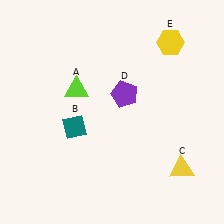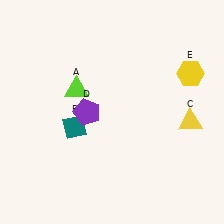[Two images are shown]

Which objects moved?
The objects that moved are: the yellow triangle (C), the purple pentagon (D), the yellow hexagon (E).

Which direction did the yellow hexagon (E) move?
The yellow hexagon (E) moved down.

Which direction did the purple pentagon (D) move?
The purple pentagon (D) moved left.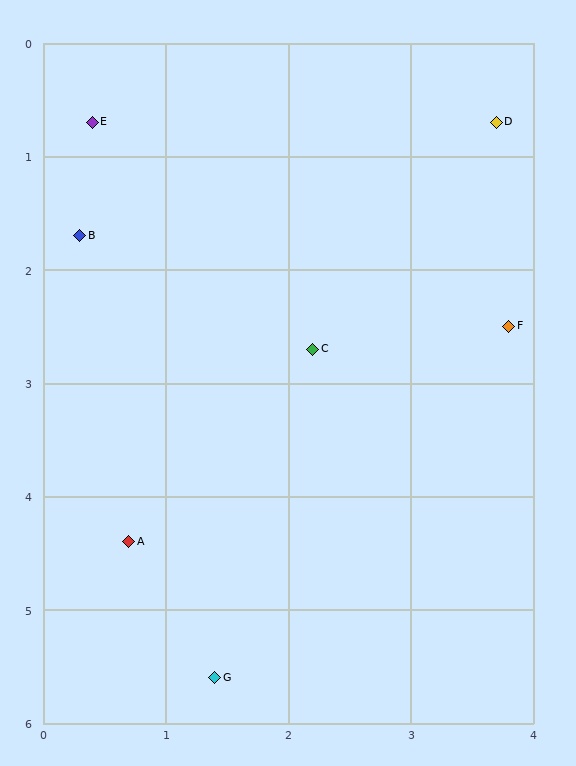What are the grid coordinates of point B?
Point B is at approximately (0.3, 1.7).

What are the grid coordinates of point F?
Point F is at approximately (3.8, 2.5).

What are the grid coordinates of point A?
Point A is at approximately (0.7, 4.4).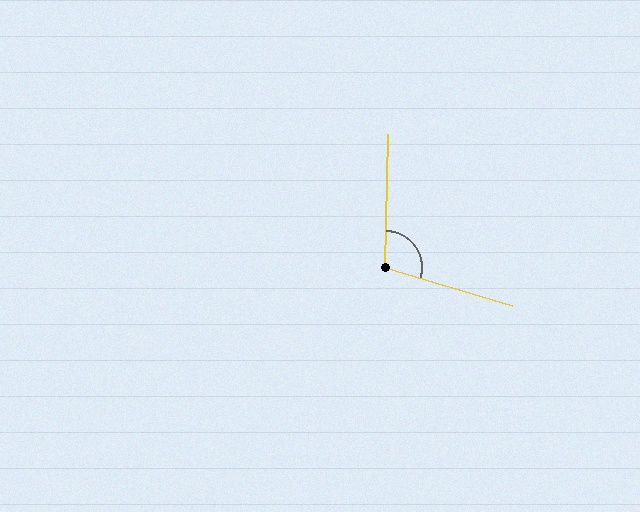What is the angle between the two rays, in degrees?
Approximately 105 degrees.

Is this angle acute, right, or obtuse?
It is obtuse.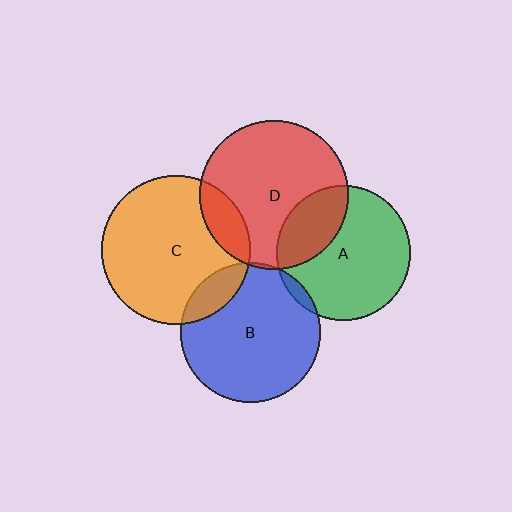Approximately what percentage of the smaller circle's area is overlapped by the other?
Approximately 25%.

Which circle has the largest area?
Circle C (orange).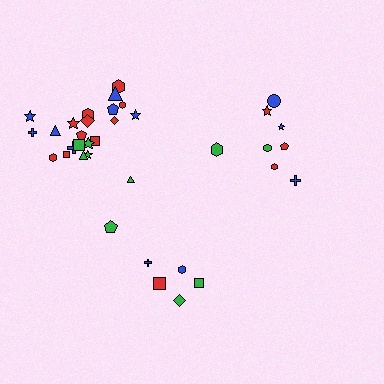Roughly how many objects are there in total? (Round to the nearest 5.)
Roughly 35 objects in total.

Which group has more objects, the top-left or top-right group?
The top-left group.